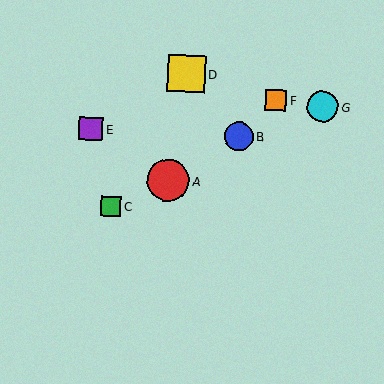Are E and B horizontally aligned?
Yes, both are at y≈129.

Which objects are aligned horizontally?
Objects B, E are aligned horizontally.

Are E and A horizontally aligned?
No, E is at y≈129 and A is at y≈180.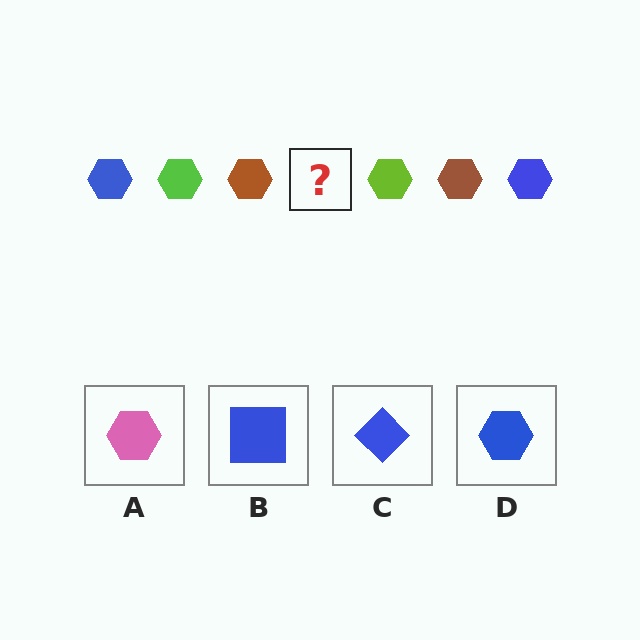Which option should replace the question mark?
Option D.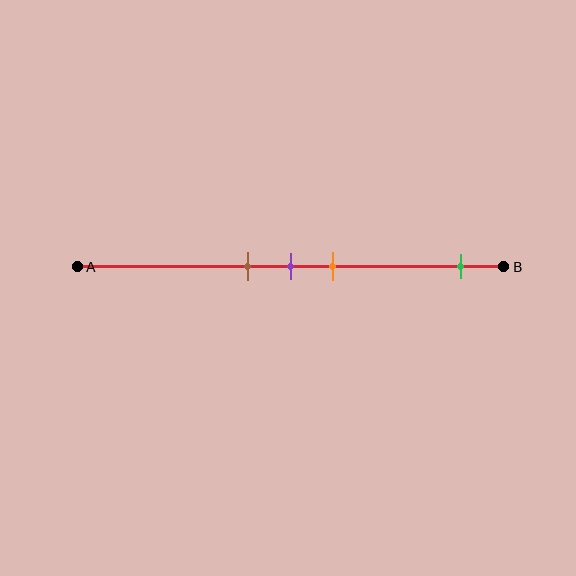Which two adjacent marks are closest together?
The brown and purple marks are the closest adjacent pair.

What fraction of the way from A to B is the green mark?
The green mark is approximately 90% (0.9) of the way from A to B.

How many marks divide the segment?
There are 4 marks dividing the segment.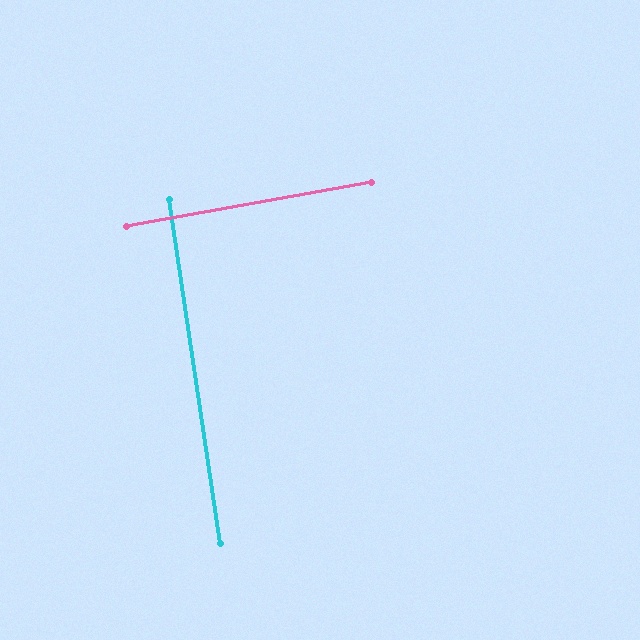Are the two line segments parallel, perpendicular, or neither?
Perpendicular — they meet at approximately 88°.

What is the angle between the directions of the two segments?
Approximately 88 degrees.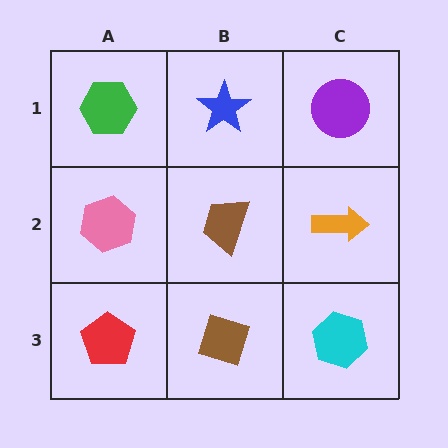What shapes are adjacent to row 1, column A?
A pink hexagon (row 2, column A), a blue star (row 1, column B).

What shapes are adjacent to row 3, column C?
An orange arrow (row 2, column C), a brown diamond (row 3, column B).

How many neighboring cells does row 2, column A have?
3.